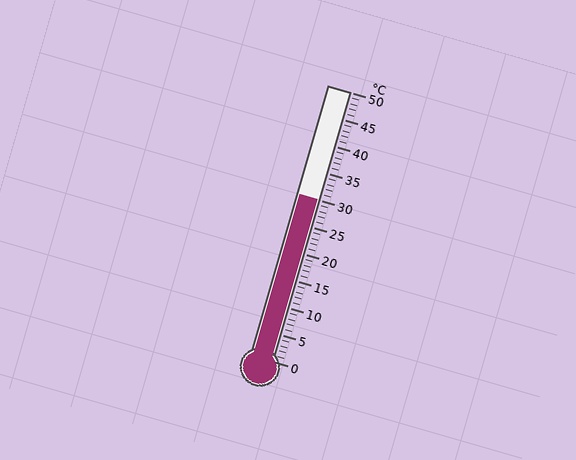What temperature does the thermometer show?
The thermometer shows approximately 30°C.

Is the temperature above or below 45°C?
The temperature is below 45°C.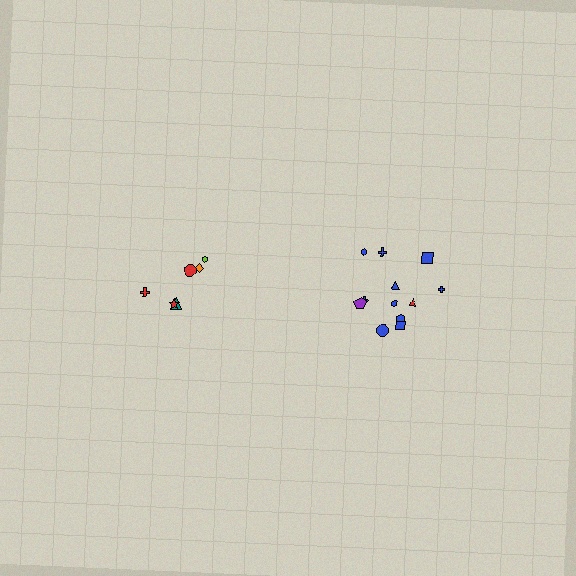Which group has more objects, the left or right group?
The right group.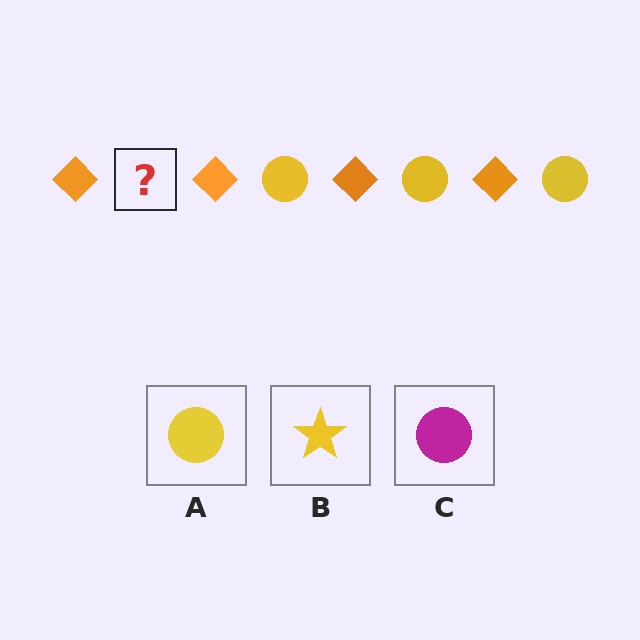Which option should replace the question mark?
Option A.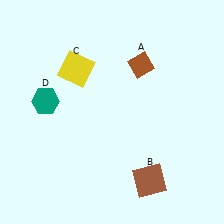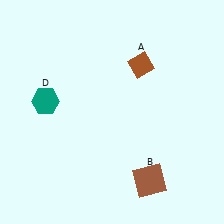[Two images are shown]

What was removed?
The yellow square (C) was removed in Image 2.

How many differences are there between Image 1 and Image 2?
There is 1 difference between the two images.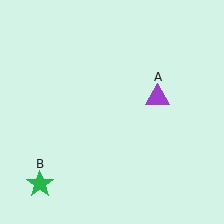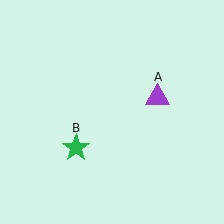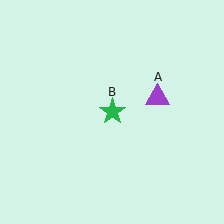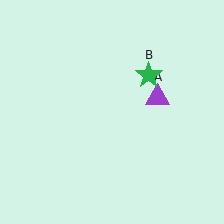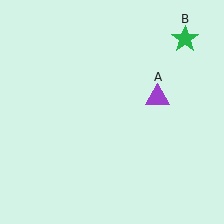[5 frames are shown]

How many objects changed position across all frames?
1 object changed position: green star (object B).